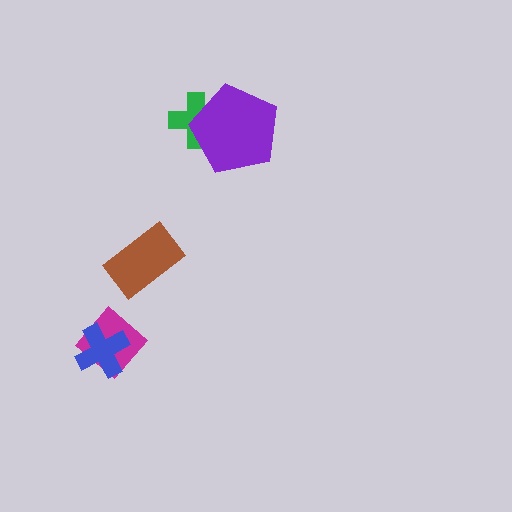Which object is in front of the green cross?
The purple pentagon is in front of the green cross.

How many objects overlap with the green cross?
1 object overlaps with the green cross.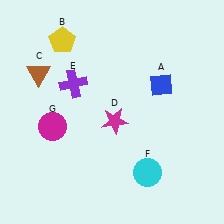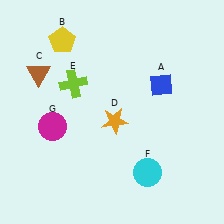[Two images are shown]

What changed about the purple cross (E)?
In Image 1, E is purple. In Image 2, it changed to lime.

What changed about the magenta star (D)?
In Image 1, D is magenta. In Image 2, it changed to orange.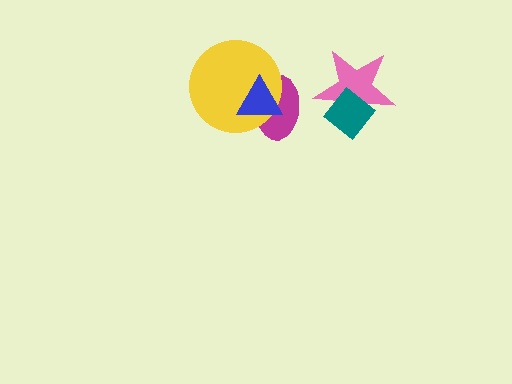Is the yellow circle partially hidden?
Yes, it is partially covered by another shape.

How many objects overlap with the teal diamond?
1 object overlaps with the teal diamond.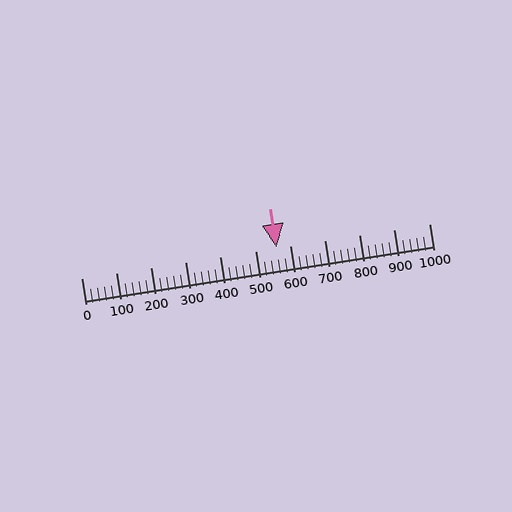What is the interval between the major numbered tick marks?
The major tick marks are spaced 100 units apart.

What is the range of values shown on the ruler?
The ruler shows values from 0 to 1000.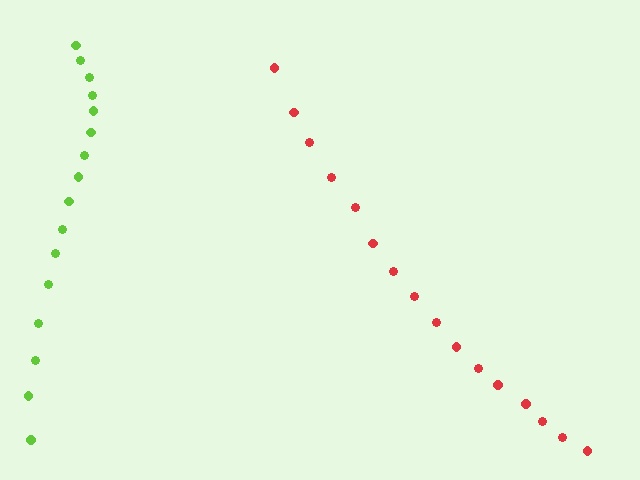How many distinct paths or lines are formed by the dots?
There are 2 distinct paths.